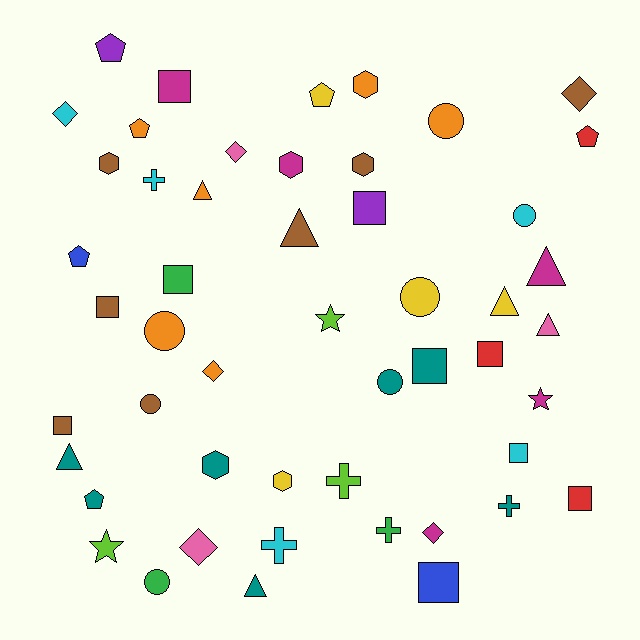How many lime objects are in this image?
There are 3 lime objects.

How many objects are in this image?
There are 50 objects.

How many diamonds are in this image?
There are 6 diamonds.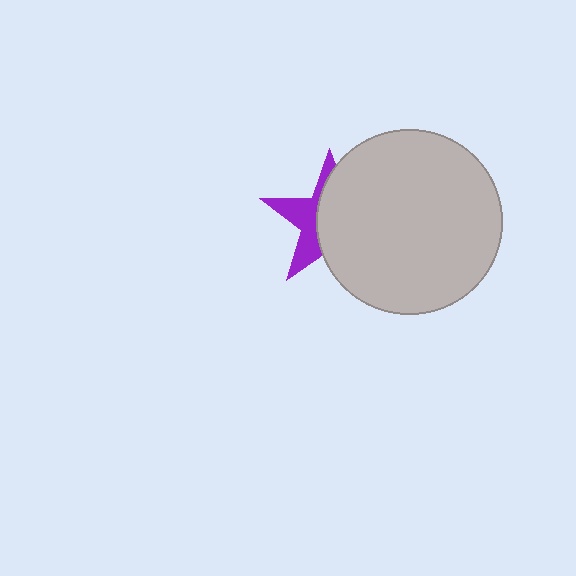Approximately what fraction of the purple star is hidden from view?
Roughly 61% of the purple star is hidden behind the light gray circle.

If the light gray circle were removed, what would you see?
You would see the complete purple star.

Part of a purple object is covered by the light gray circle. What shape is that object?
It is a star.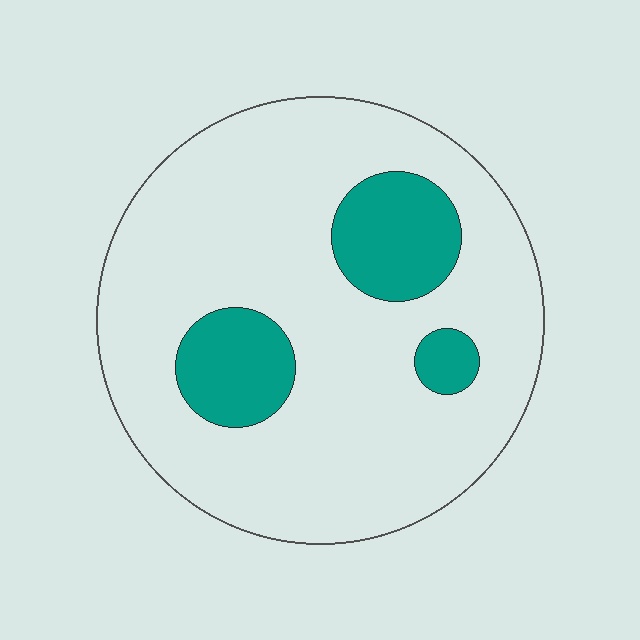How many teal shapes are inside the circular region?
3.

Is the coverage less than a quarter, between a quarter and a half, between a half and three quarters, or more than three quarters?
Less than a quarter.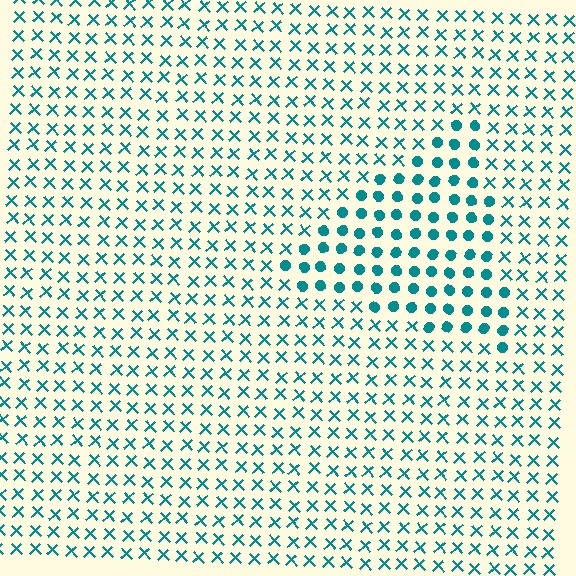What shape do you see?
I see a triangle.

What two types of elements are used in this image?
The image uses circles inside the triangle region and X marks outside it.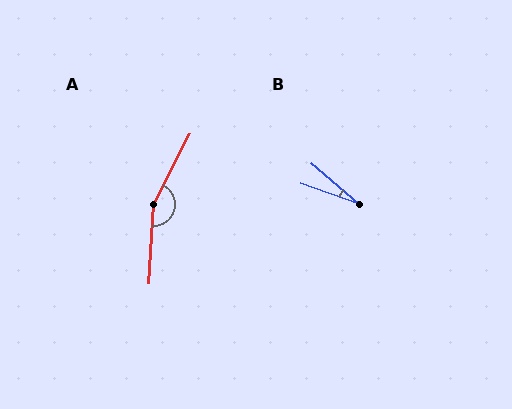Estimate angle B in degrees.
Approximately 21 degrees.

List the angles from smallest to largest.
B (21°), A (156°).